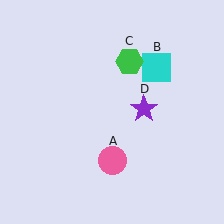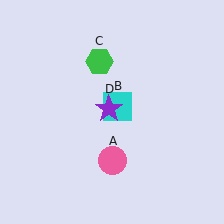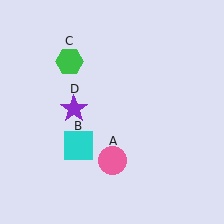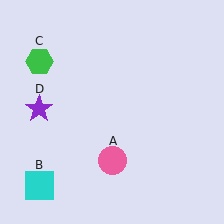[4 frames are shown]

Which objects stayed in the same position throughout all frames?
Pink circle (object A) remained stationary.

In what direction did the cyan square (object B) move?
The cyan square (object B) moved down and to the left.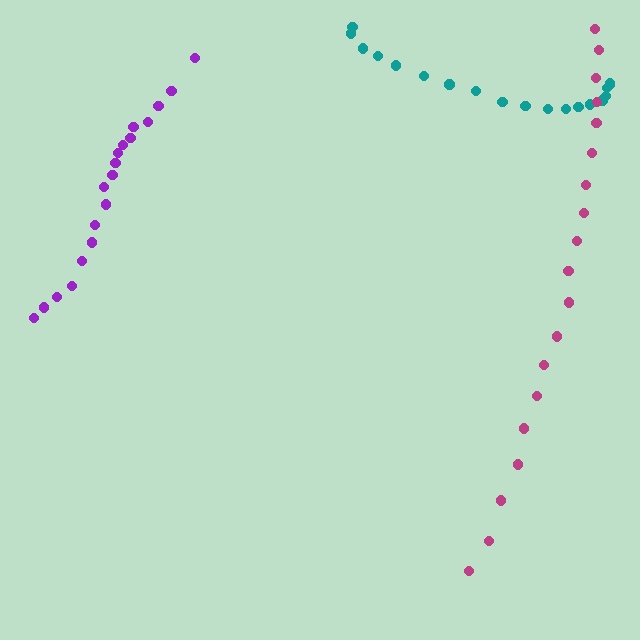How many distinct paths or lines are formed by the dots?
There are 3 distinct paths.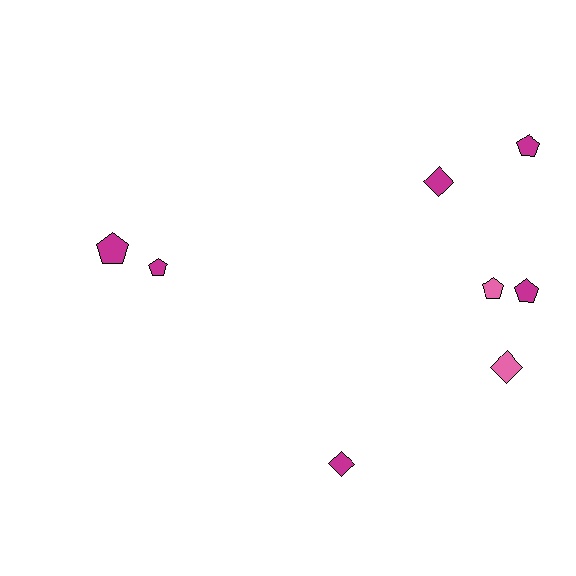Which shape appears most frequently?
Pentagon, with 5 objects.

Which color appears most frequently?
Magenta, with 6 objects.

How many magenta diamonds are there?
There are 2 magenta diamonds.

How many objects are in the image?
There are 8 objects.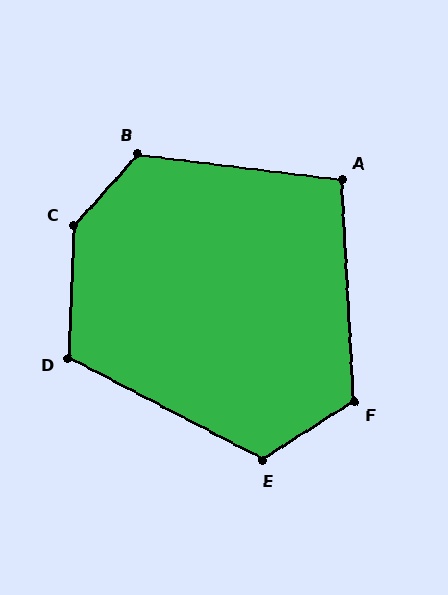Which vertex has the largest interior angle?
C, at approximately 140 degrees.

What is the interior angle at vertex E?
Approximately 120 degrees (obtuse).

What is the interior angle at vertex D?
Approximately 116 degrees (obtuse).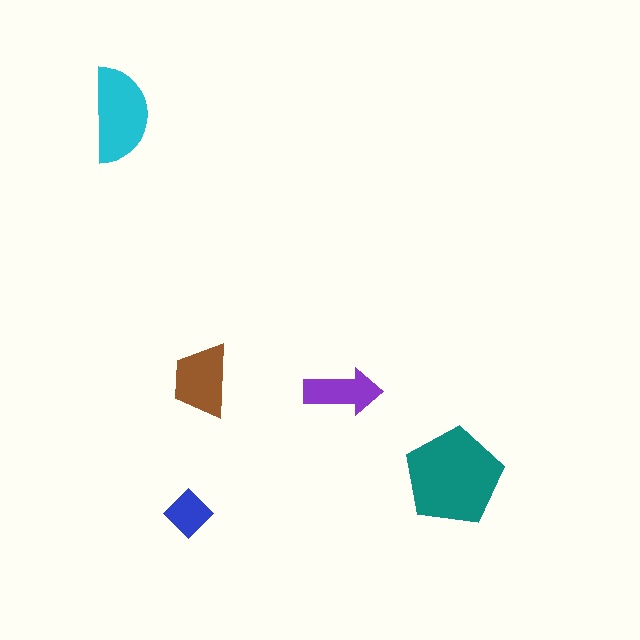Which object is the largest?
The teal pentagon.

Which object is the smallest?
The blue diamond.